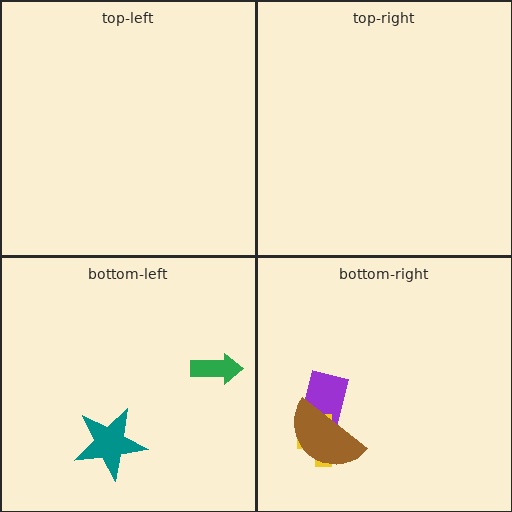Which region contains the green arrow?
The bottom-left region.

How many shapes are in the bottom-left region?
2.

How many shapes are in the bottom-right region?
3.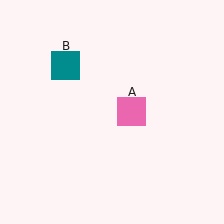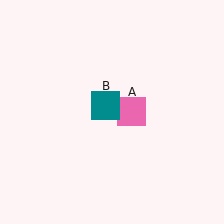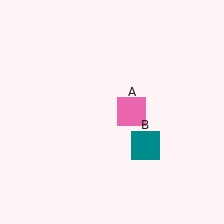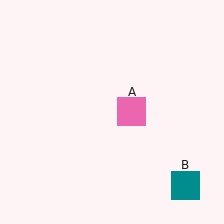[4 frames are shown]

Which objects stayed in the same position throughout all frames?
Pink square (object A) remained stationary.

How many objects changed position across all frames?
1 object changed position: teal square (object B).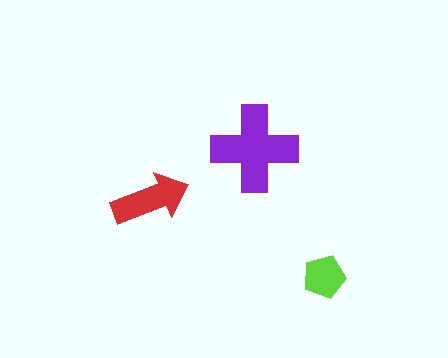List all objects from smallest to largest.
The lime pentagon, the red arrow, the purple cross.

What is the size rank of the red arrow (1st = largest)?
2nd.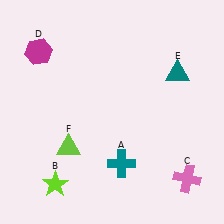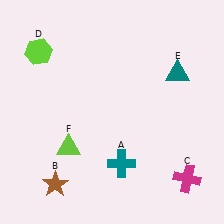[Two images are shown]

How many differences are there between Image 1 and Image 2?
There are 3 differences between the two images.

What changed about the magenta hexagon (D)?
In Image 1, D is magenta. In Image 2, it changed to lime.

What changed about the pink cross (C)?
In Image 1, C is pink. In Image 2, it changed to magenta.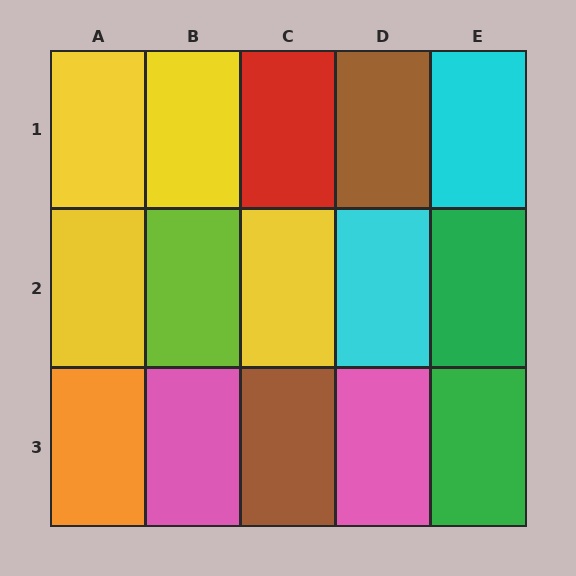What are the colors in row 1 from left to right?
Yellow, yellow, red, brown, cyan.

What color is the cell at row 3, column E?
Green.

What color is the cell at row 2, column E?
Green.